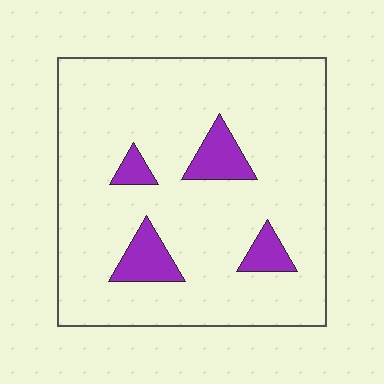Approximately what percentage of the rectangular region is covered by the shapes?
Approximately 10%.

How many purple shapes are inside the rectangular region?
4.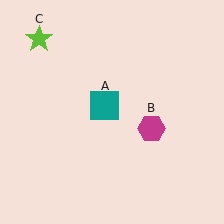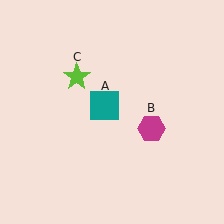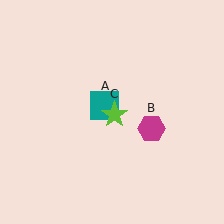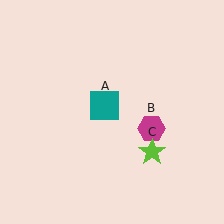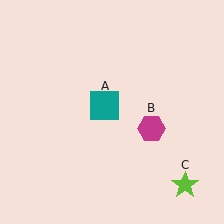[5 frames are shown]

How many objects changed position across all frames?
1 object changed position: lime star (object C).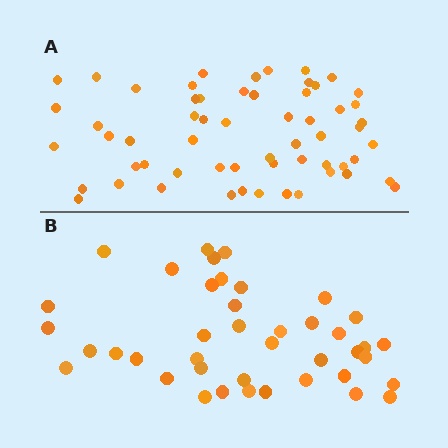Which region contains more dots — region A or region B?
Region A (the top region) has more dots.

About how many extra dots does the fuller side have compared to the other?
Region A has approximately 20 more dots than region B.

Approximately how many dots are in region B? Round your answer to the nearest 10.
About 40 dots. (The exact count is 41, which rounds to 40.)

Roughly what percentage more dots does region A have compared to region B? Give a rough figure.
About 45% more.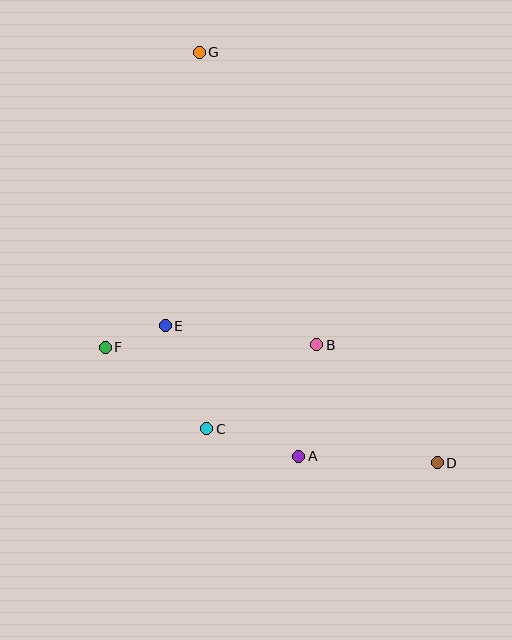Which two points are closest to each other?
Points E and F are closest to each other.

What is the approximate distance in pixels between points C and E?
The distance between C and E is approximately 111 pixels.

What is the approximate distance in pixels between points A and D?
The distance between A and D is approximately 139 pixels.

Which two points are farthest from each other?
Points D and G are farthest from each other.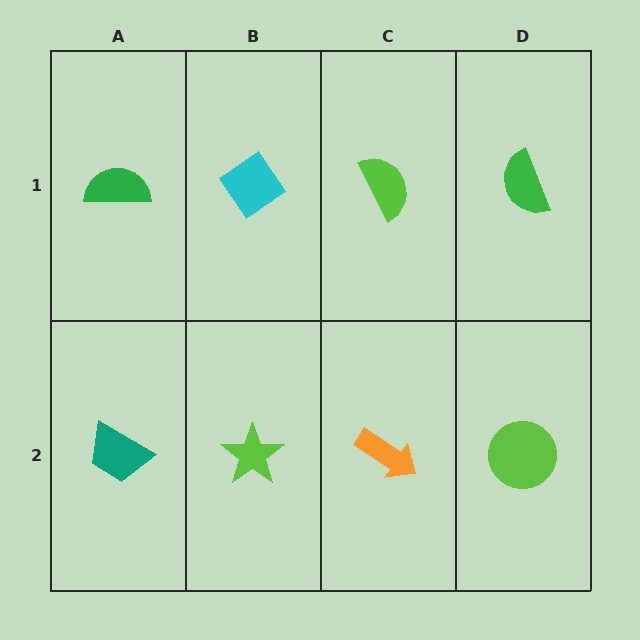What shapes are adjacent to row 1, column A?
A teal trapezoid (row 2, column A), a cyan diamond (row 1, column B).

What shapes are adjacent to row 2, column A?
A green semicircle (row 1, column A), a lime star (row 2, column B).